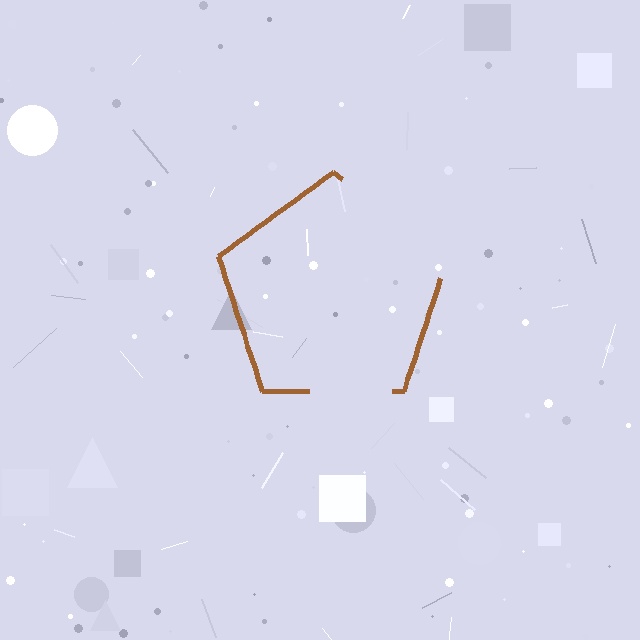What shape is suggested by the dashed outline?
The dashed outline suggests a pentagon.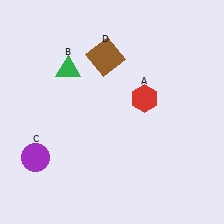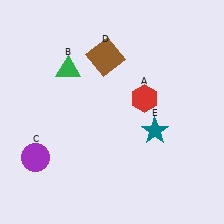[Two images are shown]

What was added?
A teal star (E) was added in Image 2.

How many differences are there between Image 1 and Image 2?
There is 1 difference between the two images.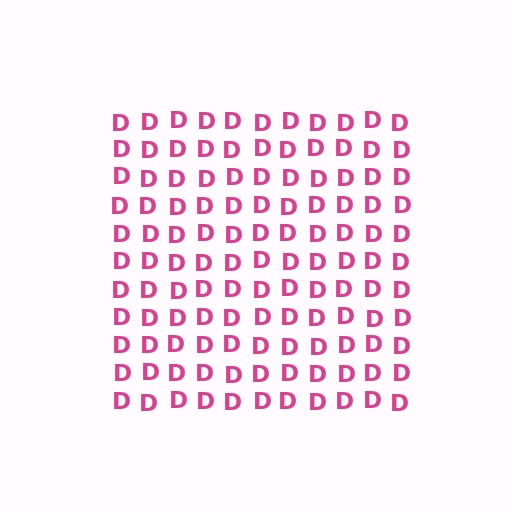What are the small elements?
The small elements are letter D's.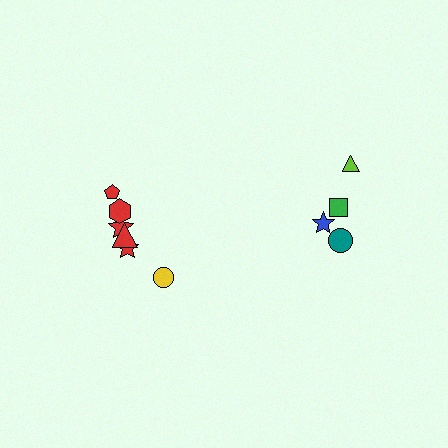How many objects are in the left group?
There are 6 objects.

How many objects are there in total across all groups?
There are 10 objects.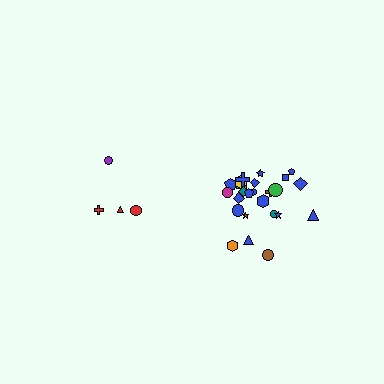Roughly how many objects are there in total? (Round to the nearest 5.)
Roughly 30 objects in total.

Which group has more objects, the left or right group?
The right group.